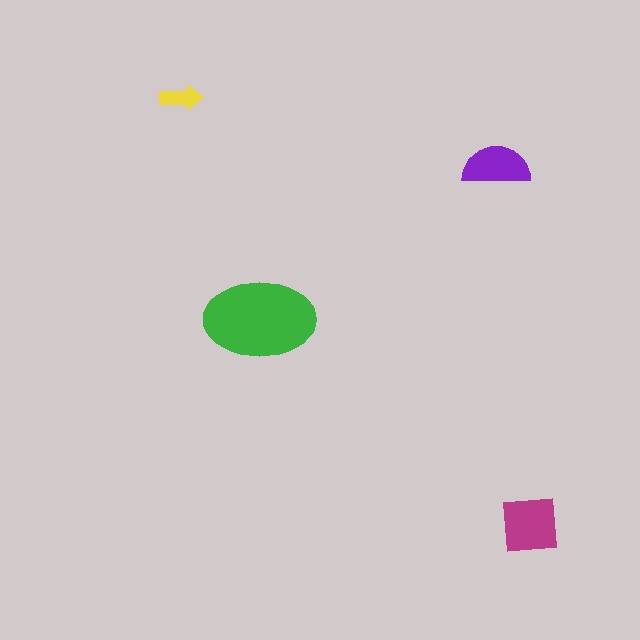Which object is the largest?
The green ellipse.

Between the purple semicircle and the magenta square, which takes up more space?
The magenta square.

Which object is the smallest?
The yellow arrow.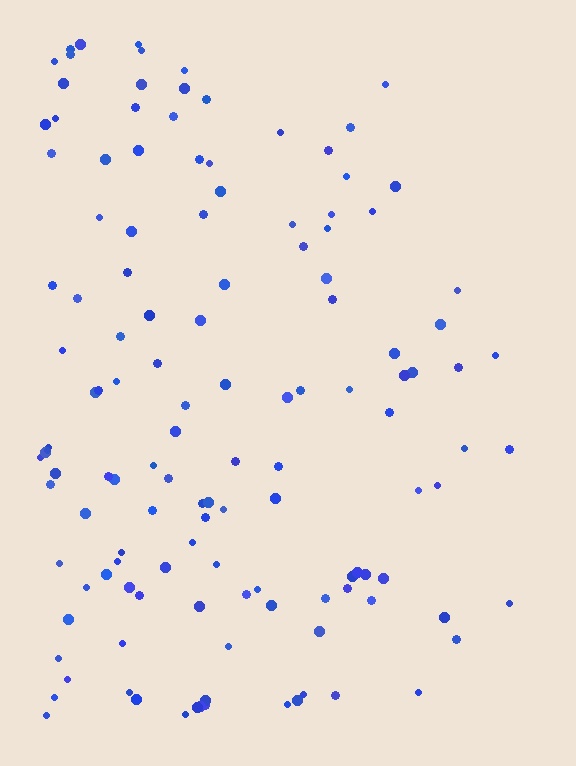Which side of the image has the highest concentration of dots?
The left.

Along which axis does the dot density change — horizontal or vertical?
Horizontal.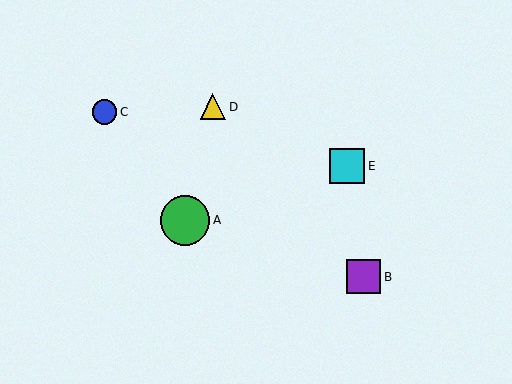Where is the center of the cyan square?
The center of the cyan square is at (347, 166).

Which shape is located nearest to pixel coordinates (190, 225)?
The green circle (labeled A) at (185, 220) is nearest to that location.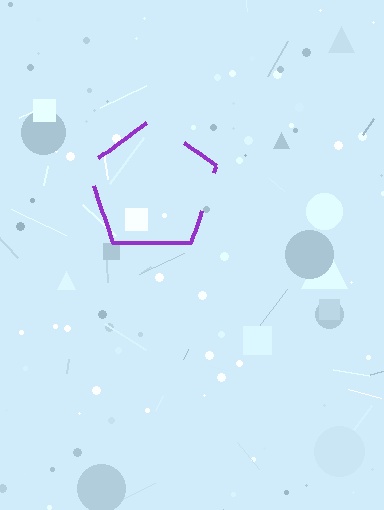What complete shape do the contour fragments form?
The contour fragments form a pentagon.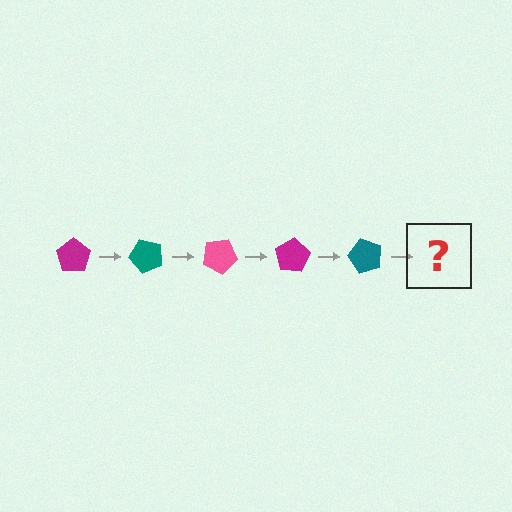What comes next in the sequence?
The next element should be a pink pentagon, rotated 250 degrees from the start.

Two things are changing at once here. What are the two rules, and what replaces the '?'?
The two rules are that it rotates 50 degrees each step and the color cycles through magenta, teal, and pink. The '?' should be a pink pentagon, rotated 250 degrees from the start.